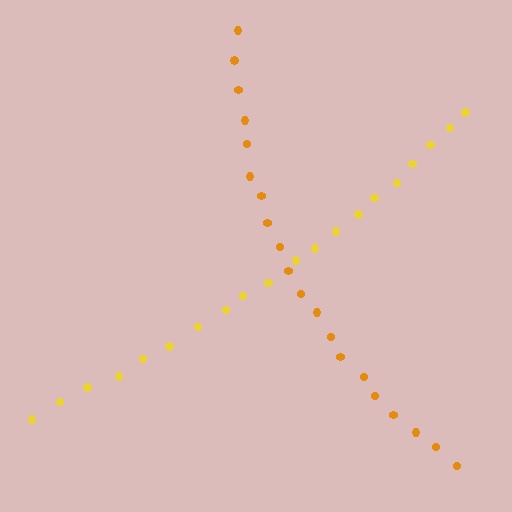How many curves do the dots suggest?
There are 2 distinct paths.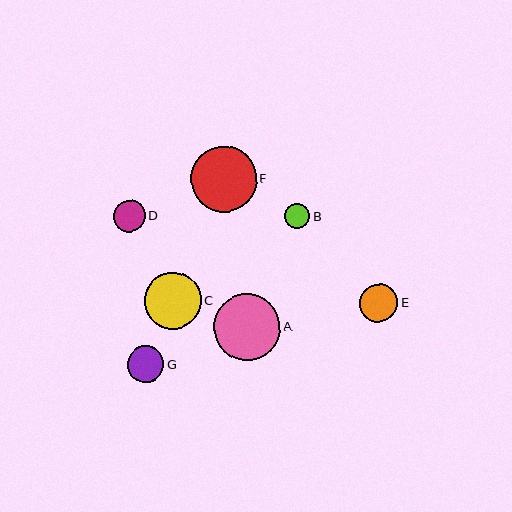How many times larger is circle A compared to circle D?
Circle A is approximately 2.1 times the size of circle D.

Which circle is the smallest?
Circle B is the smallest with a size of approximately 25 pixels.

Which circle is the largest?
Circle A is the largest with a size of approximately 67 pixels.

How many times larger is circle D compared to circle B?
Circle D is approximately 1.2 times the size of circle B.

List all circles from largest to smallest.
From largest to smallest: A, F, C, E, G, D, B.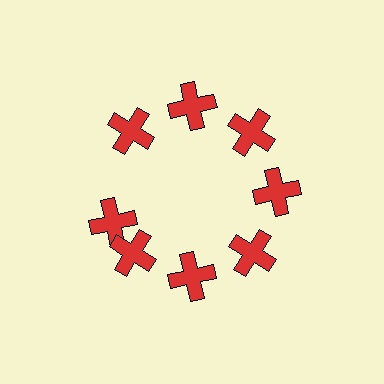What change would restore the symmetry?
The symmetry would be restored by rotating it back into even spacing with its neighbors so that all 8 crosses sit at equal angles and equal distance from the center.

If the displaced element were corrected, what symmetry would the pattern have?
It would have 8-fold rotational symmetry — the pattern would map onto itself every 45 degrees.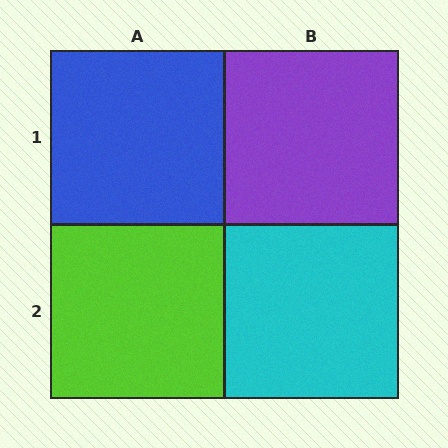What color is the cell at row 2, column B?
Cyan.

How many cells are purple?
1 cell is purple.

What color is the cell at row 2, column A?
Lime.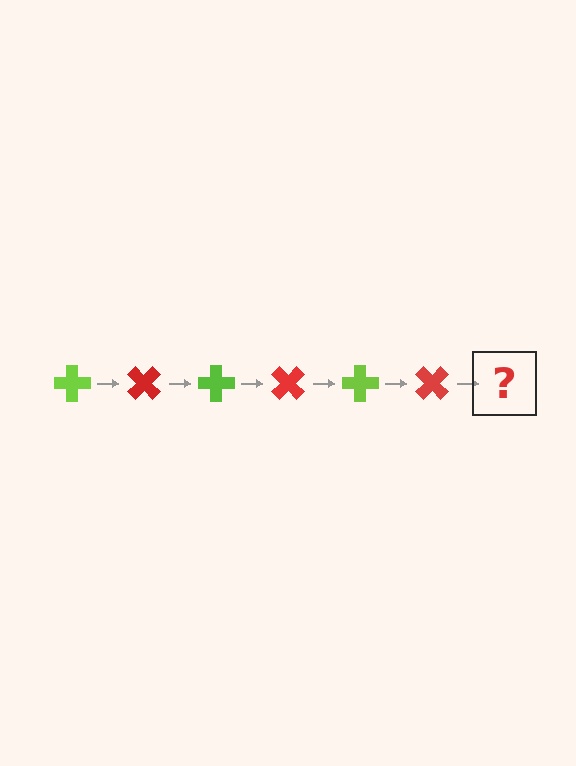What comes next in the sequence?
The next element should be a lime cross, rotated 270 degrees from the start.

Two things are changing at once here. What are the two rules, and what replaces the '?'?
The two rules are that it rotates 45 degrees each step and the color cycles through lime and red. The '?' should be a lime cross, rotated 270 degrees from the start.